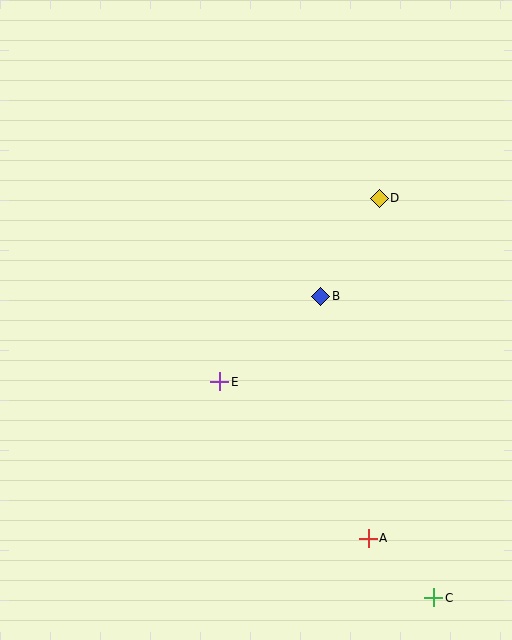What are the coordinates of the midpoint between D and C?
The midpoint between D and C is at (407, 398).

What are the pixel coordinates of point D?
Point D is at (379, 198).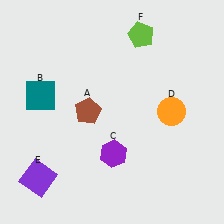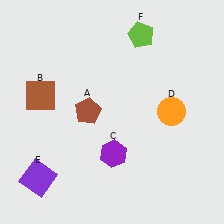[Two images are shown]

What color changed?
The square (B) changed from teal in Image 1 to brown in Image 2.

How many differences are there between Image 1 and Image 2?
There is 1 difference between the two images.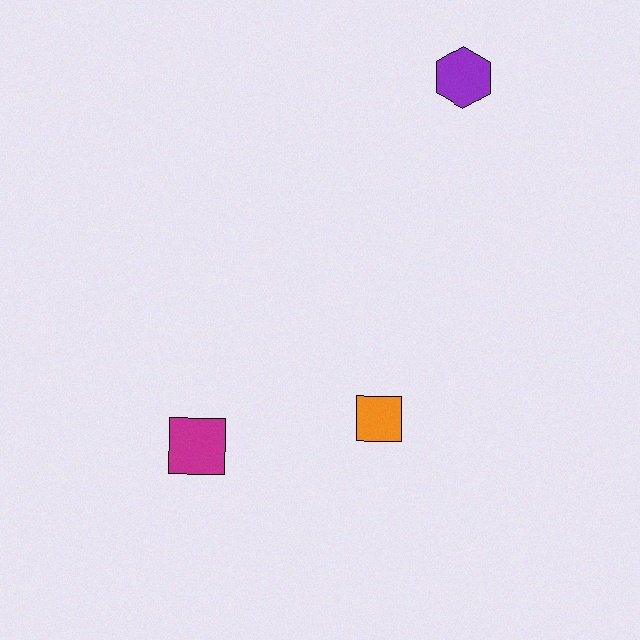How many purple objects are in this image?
There is 1 purple object.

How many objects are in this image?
There are 3 objects.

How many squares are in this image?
There are 2 squares.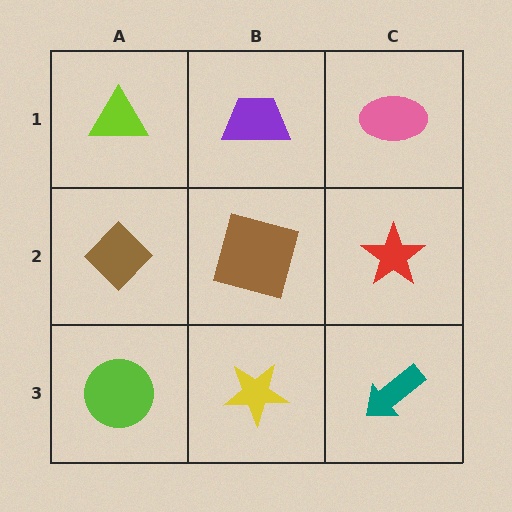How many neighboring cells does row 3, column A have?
2.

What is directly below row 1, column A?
A brown diamond.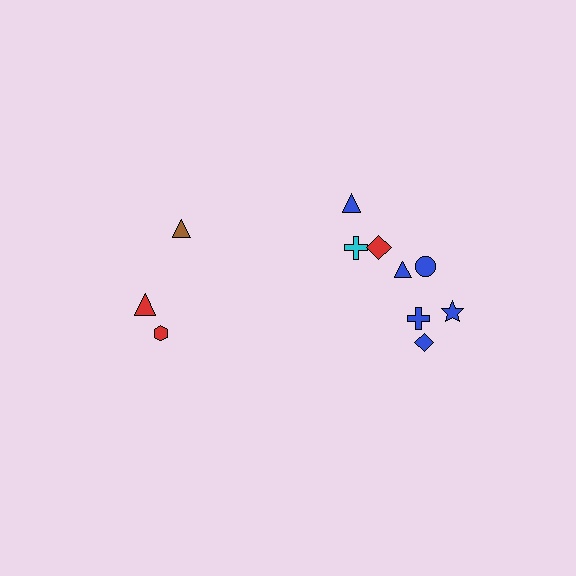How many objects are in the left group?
There are 3 objects.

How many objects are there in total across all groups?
There are 11 objects.